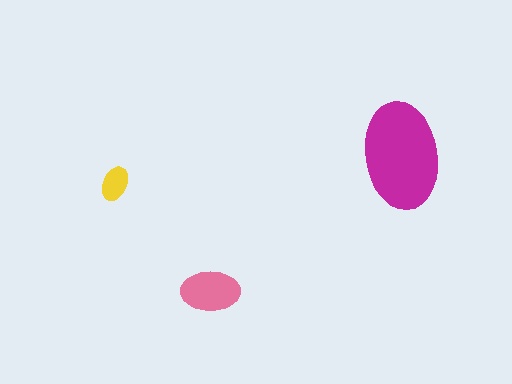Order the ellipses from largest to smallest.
the magenta one, the pink one, the yellow one.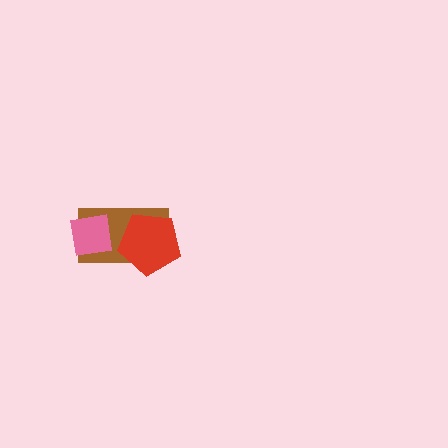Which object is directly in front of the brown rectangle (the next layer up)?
The pink square is directly in front of the brown rectangle.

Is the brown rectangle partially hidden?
Yes, it is partially covered by another shape.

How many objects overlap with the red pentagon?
1 object overlaps with the red pentagon.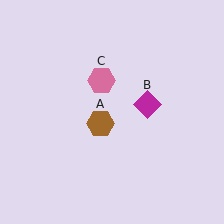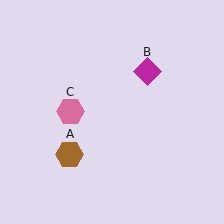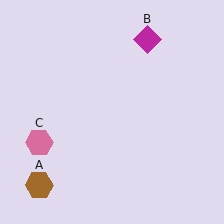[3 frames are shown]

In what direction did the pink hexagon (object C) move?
The pink hexagon (object C) moved down and to the left.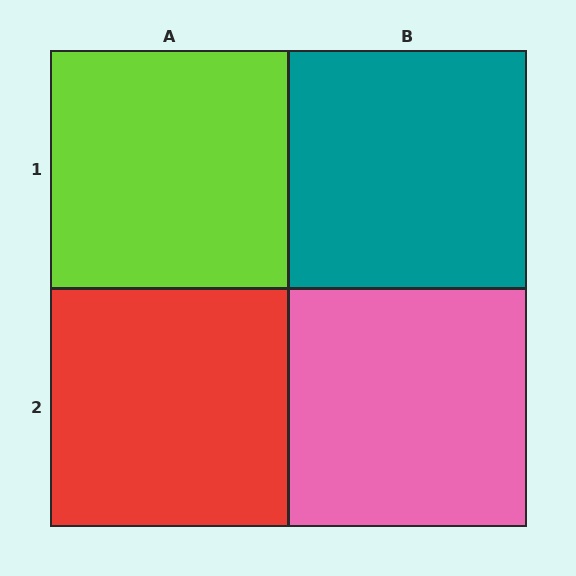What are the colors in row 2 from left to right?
Red, pink.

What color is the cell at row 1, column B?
Teal.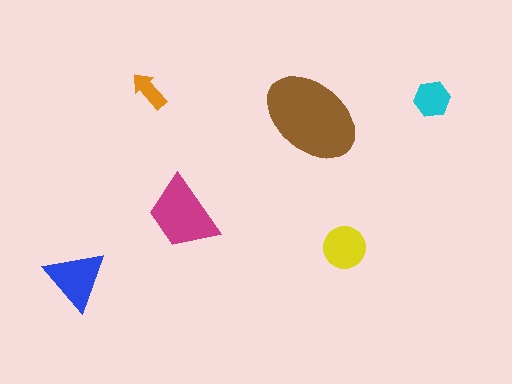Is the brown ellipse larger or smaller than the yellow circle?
Larger.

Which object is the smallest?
The orange arrow.